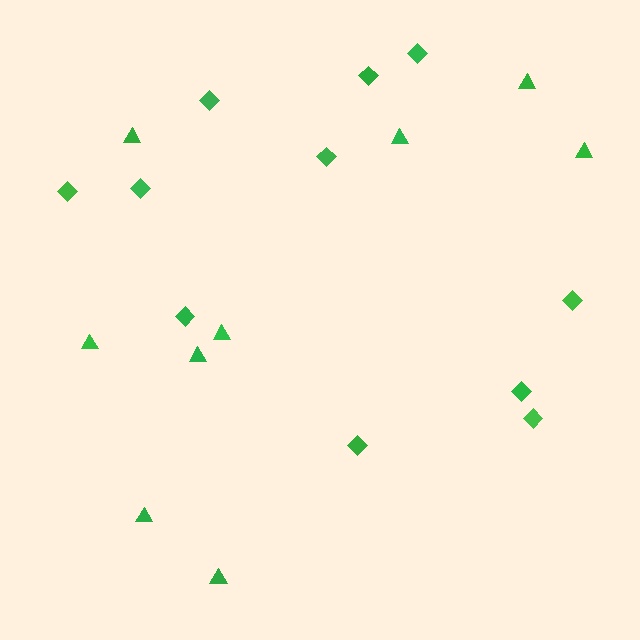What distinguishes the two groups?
There are 2 groups: one group of triangles (9) and one group of diamonds (11).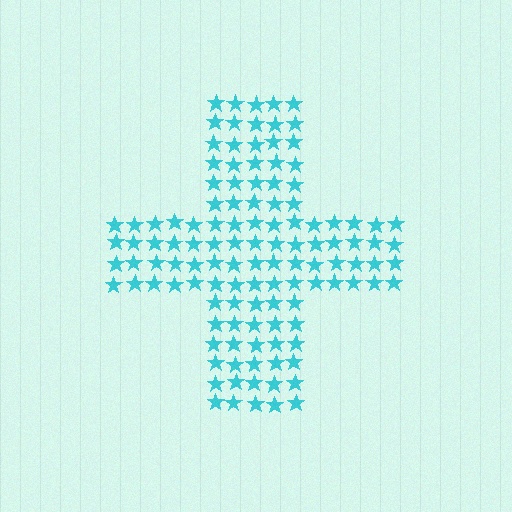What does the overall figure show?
The overall figure shows a cross.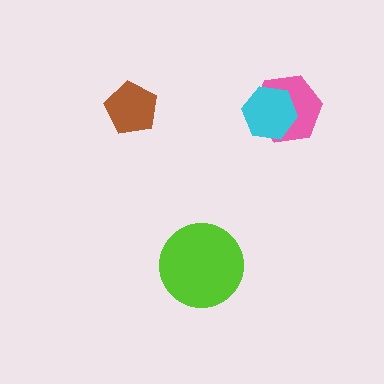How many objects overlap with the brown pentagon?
0 objects overlap with the brown pentagon.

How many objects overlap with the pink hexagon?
1 object overlaps with the pink hexagon.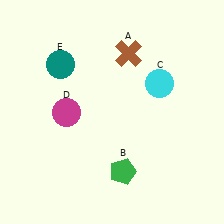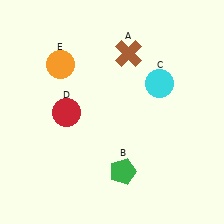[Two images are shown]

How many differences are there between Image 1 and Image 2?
There are 2 differences between the two images.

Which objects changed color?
D changed from magenta to red. E changed from teal to orange.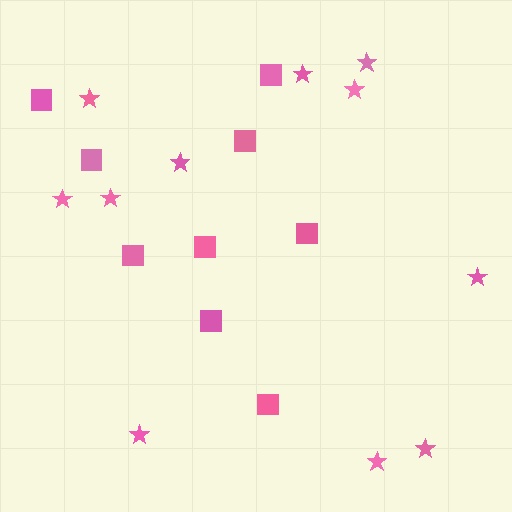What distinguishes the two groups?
There are 2 groups: one group of squares (9) and one group of stars (11).